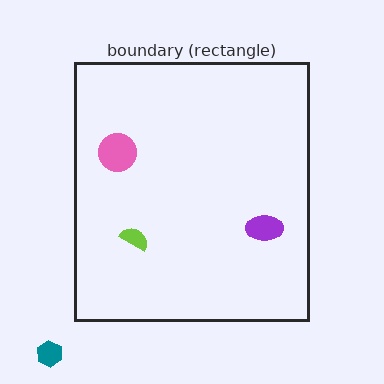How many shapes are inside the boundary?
3 inside, 1 outside.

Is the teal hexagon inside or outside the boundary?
Outside.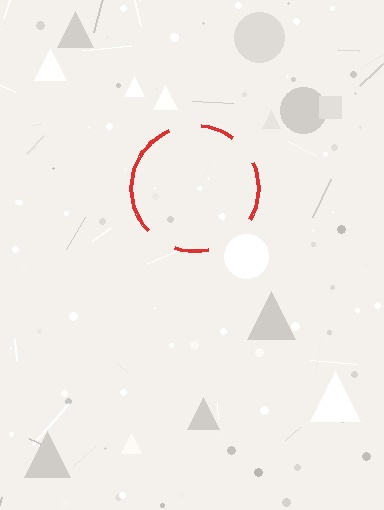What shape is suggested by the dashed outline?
The dashed outline suggests a circle.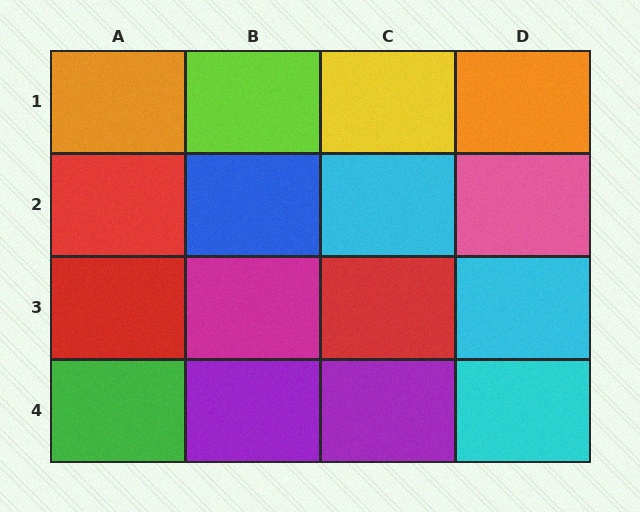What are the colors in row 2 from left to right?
Red, blue, cyan, pink.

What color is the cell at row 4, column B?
Purple.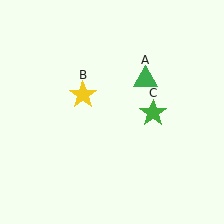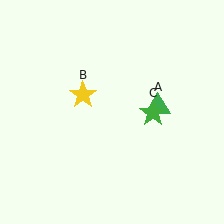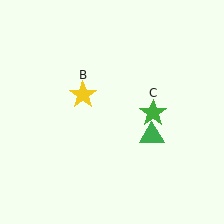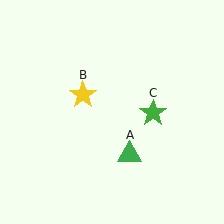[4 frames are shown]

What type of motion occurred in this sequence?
The green triangle (object A) rotated clockwise around the center of the scene.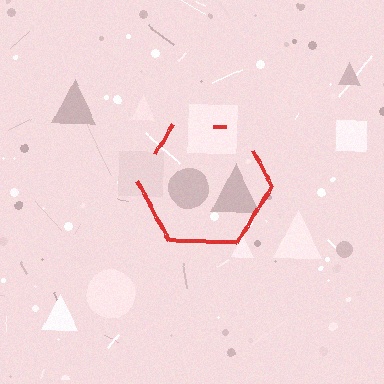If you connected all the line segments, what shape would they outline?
They would outline a hexagon.